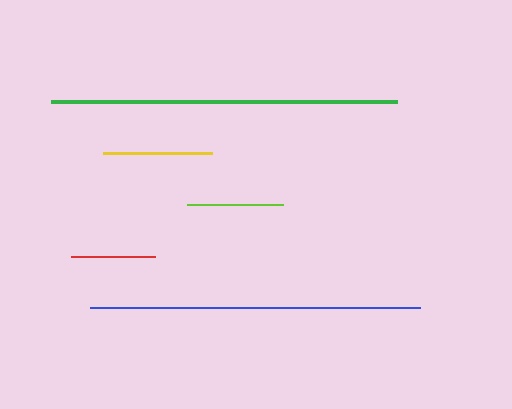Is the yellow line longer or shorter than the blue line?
The blue line is longer than the yellow line.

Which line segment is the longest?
The green line is the longest at approximately 345 pixels.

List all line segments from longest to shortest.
From longest to shortest: green, blue, yellow, lime, red.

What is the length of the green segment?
The green segment is approximately 345 pixels long.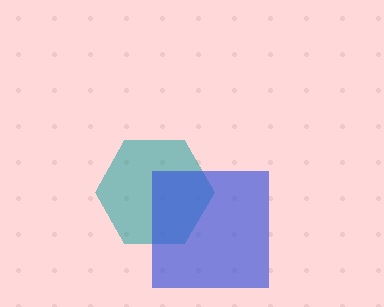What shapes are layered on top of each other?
The layered shapes are: a teal hexagon, a blue square.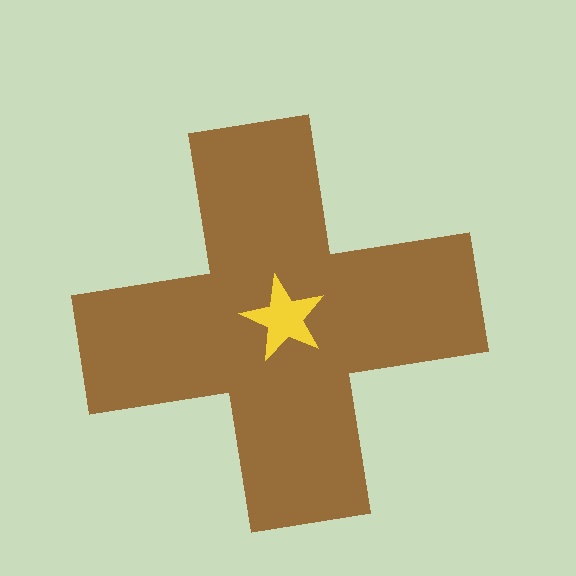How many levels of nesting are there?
2.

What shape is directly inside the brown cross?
The yellow star.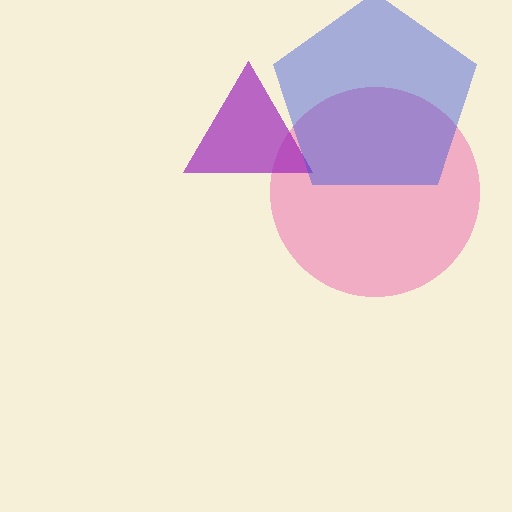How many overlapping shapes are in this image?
There are 3 overlapping shapes in the image.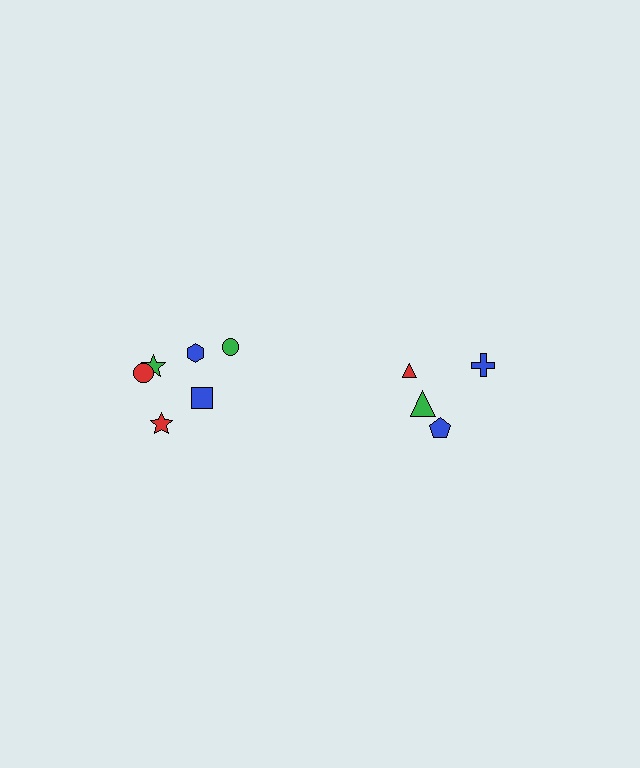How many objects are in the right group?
There are 4 objects.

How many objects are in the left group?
There are 6 objects.